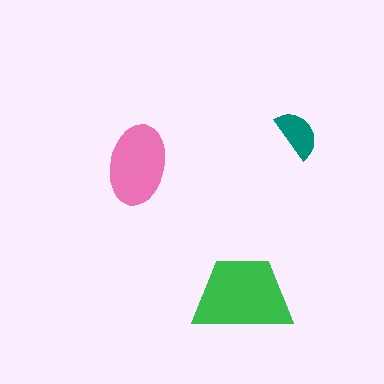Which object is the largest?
The green trapezoid.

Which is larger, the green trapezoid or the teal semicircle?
The green trapezoid.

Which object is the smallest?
The teal semicircle.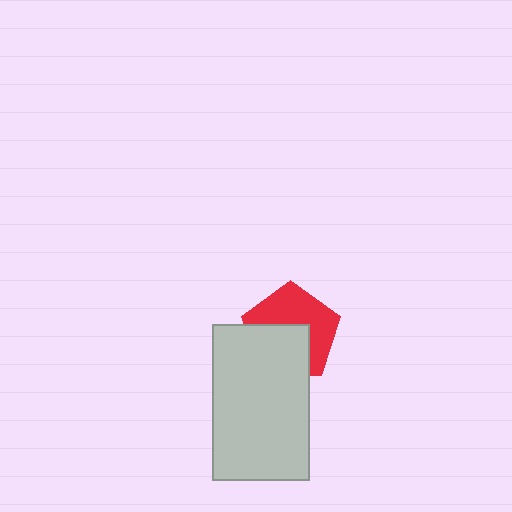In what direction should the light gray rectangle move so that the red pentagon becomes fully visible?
The light gray rectangle should move down. That is the shortest direction to clear the overlap and leave the red pentagon fully visible.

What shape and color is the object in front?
The object in front is a light gray rectangle.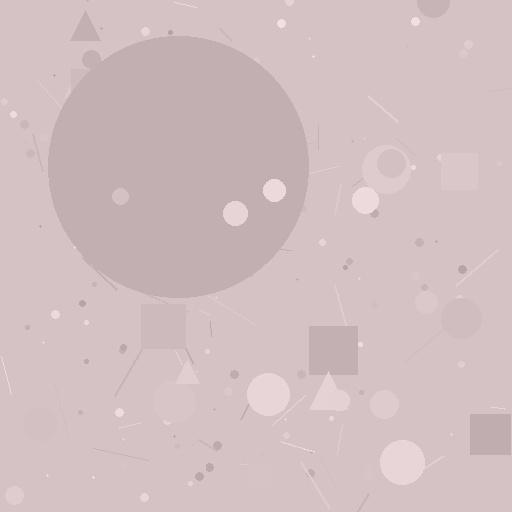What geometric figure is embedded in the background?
A circle is embedded in the background.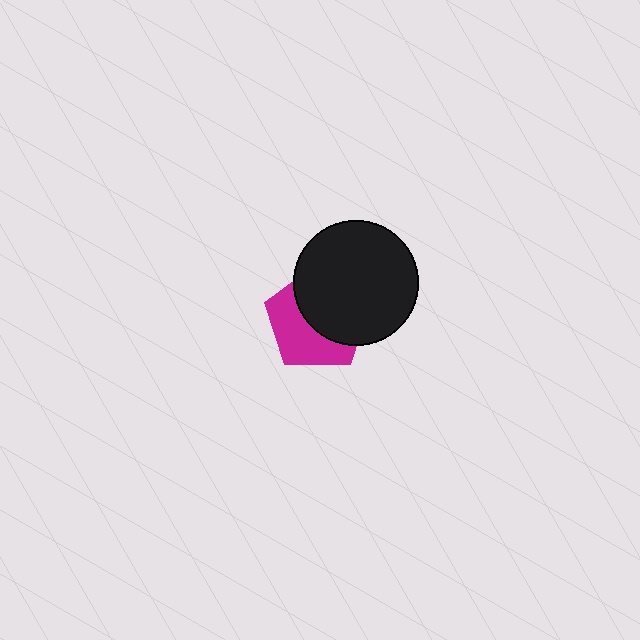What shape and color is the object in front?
The object in front is a black circle.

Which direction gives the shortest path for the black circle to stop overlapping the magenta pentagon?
Moving toward the upper-right gives the shortest separation.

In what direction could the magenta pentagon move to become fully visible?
The magenta pentagon could move toward the lower-left. That would shift it out from behind the black circle entirely.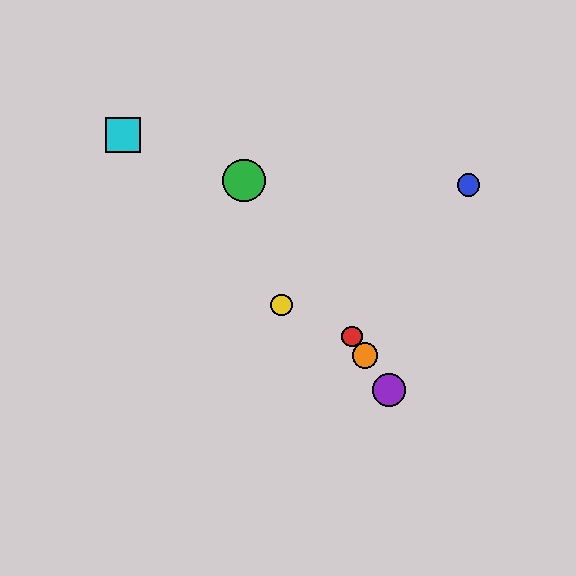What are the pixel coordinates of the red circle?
The red circle is at (352, 336).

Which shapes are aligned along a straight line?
The red circle, the green circle, the purple circle, the orange circle are aligned along a straight line.